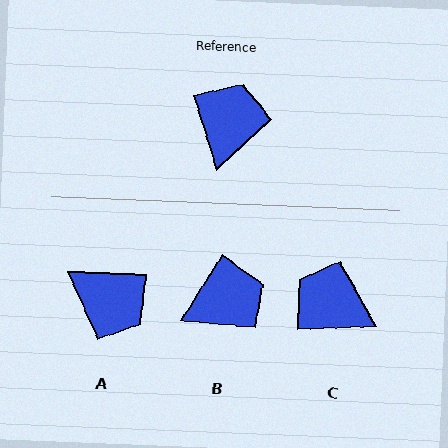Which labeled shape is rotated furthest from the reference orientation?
A, about 109 degrees away.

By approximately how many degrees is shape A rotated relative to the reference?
Approximately 109 degrees clockwise.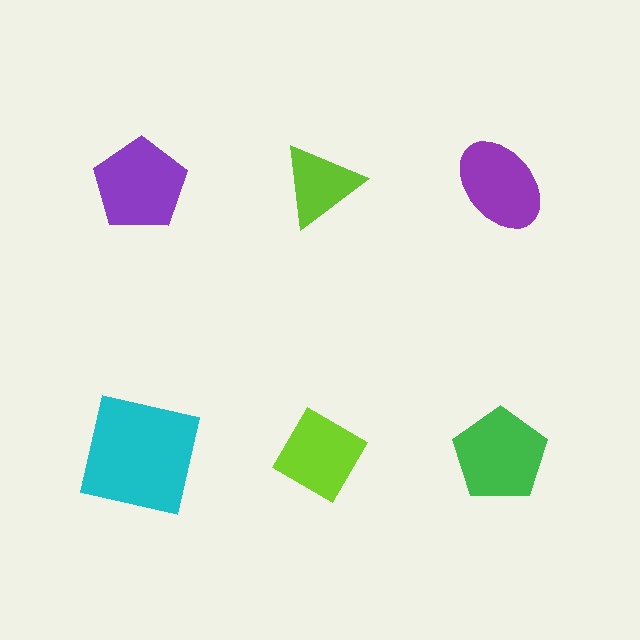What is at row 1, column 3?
A purple ellipse.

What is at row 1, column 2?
A lime triangle.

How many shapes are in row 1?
3 shapes.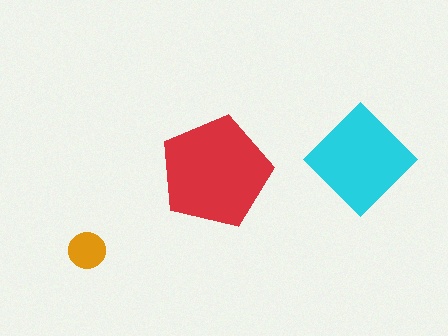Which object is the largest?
The red pentagon.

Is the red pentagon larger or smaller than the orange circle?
Larger.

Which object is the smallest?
The orange circle.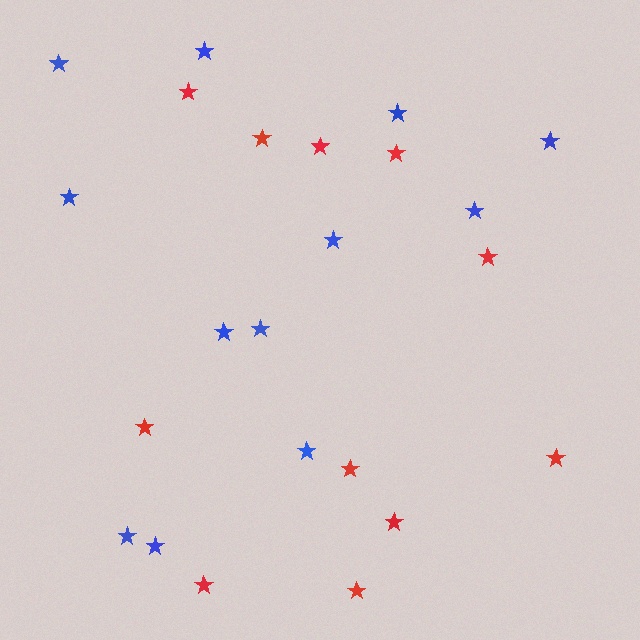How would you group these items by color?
There are 2 groups: one group of red stars (11) and one group of blue stars (12).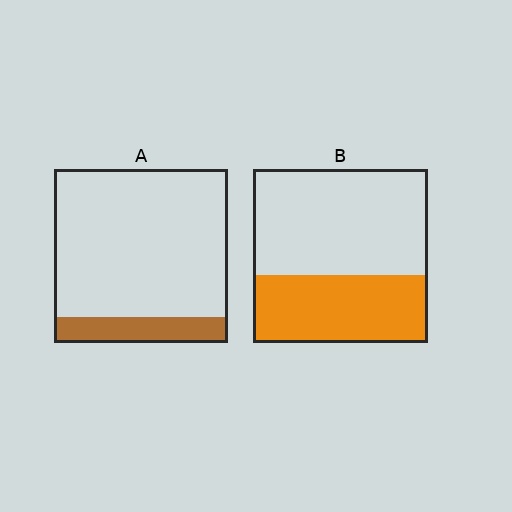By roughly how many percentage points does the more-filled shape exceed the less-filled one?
By roughly 25 percentage points (B over A).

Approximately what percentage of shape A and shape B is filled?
A is approximately 15% and B is approximately 40%.